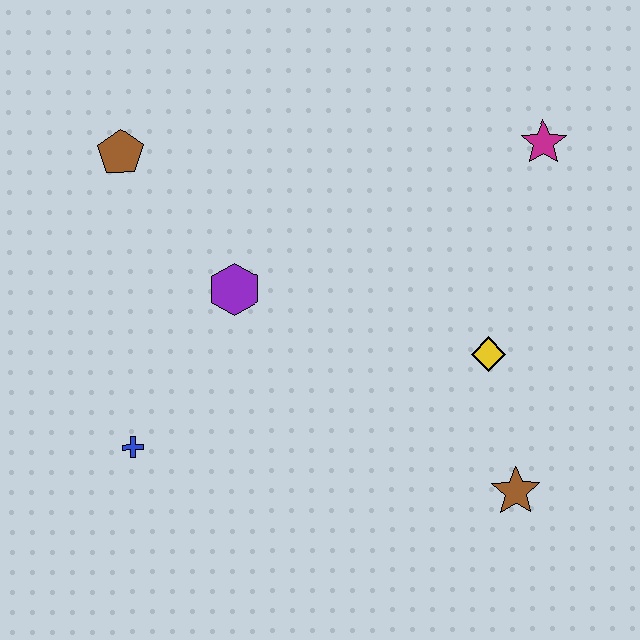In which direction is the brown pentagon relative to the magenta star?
The brown pentagon is to the left of the magenta star.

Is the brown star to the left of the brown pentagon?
No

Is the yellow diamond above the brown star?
Yes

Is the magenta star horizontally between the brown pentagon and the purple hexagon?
No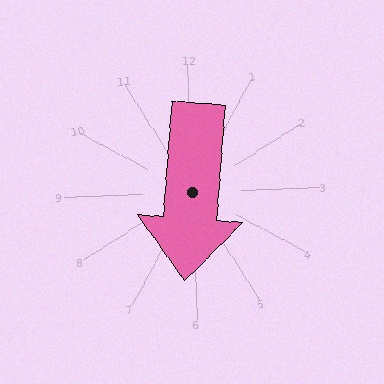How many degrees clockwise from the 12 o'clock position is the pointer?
Approximately 186 degrees.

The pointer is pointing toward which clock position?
Roughly 6 o'clock.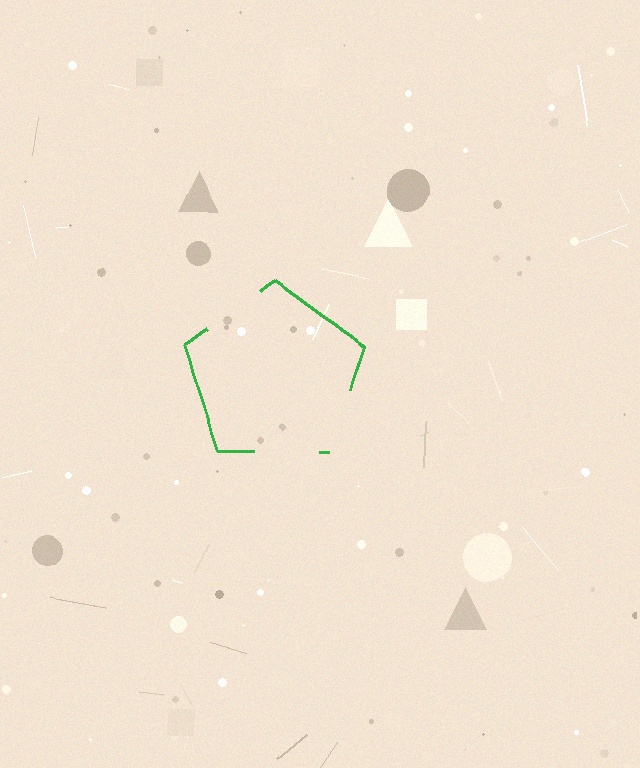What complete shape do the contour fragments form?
The contour fragments form a pentagon.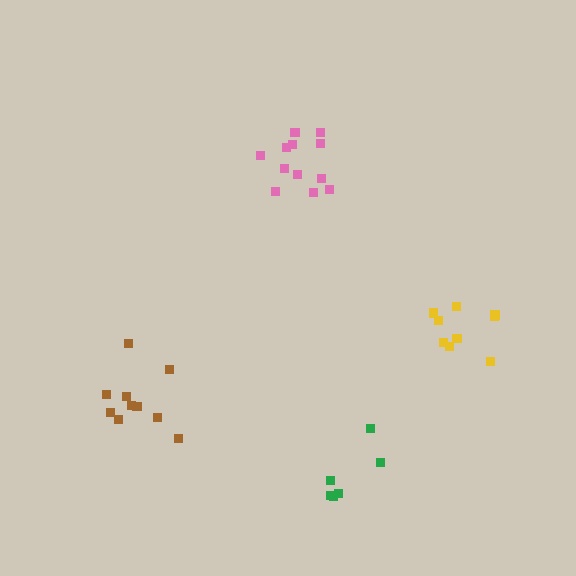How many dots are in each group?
Group 1: 6 dots, Group 2: 9 dots, Group 3: 10 dots, Group 4: 12 dots (37 total).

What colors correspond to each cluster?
The clusters are colored: green, yellow, brown, pink.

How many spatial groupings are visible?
There are 4 spatial groupings.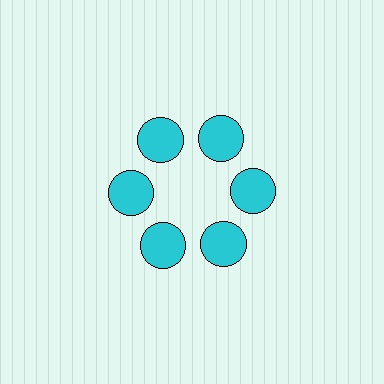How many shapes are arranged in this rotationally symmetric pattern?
There are 6 shapes, arranged in 6 groups of 1.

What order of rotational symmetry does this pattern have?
This pattern has 6-fold rotational symmetry.